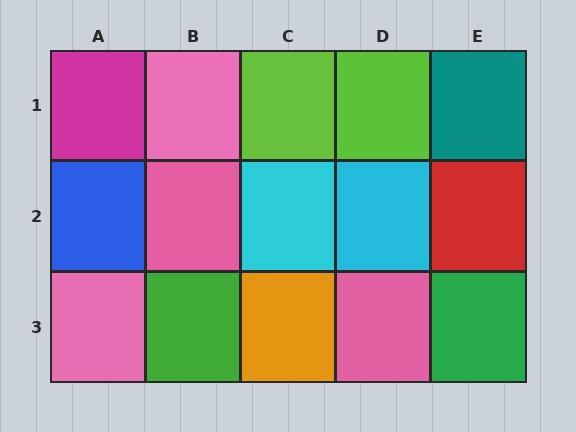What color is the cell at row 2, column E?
Red.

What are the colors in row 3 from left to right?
Pink, green, orange, pink, green.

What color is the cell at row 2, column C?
Cyan.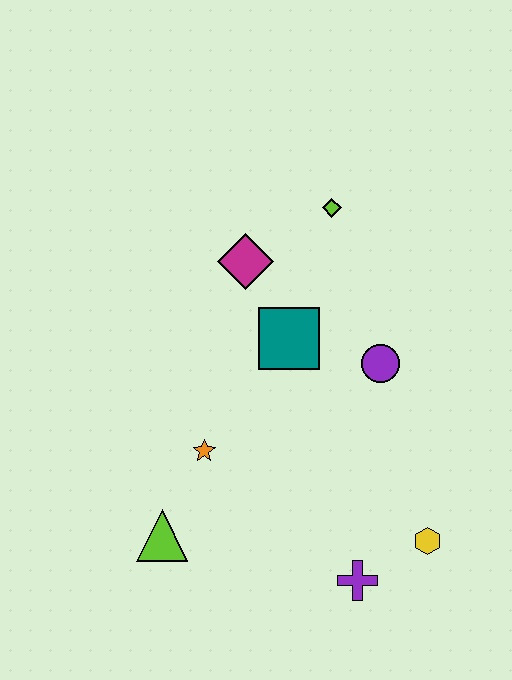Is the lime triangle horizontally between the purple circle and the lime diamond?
No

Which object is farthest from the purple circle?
The lime triangle is farthest from the purple circle.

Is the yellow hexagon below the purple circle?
Yes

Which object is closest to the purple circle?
The teal square is closest to the purple circle.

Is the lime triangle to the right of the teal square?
No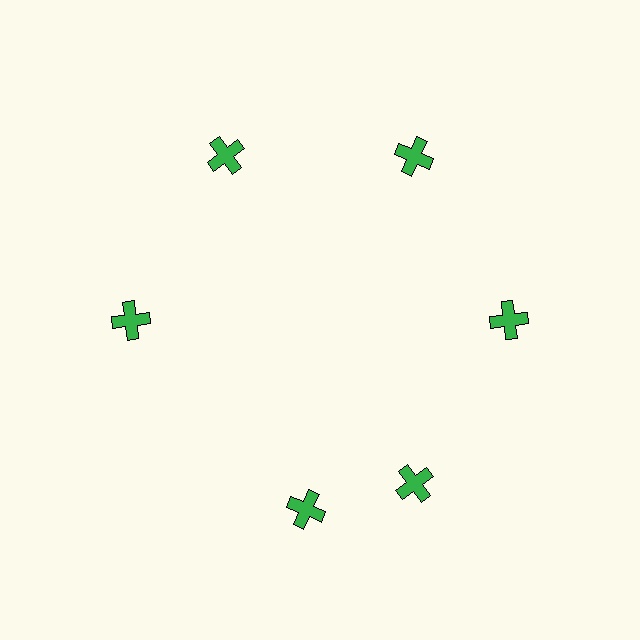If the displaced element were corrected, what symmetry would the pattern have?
It would have 6-fold rotational symmetry — the pattern would map onto itself every 60 degrees.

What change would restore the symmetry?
The symmetry would be restored by rotating it back into even spacing with its neighbors so that all 6 crosses sit at equal angles and equal distance from the center.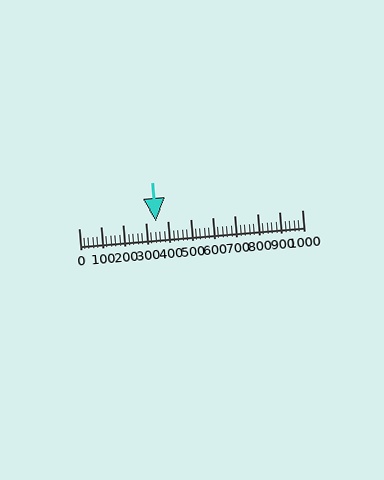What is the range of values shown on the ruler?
The ruler shows values from 0 to 1000.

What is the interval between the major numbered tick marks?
The major tick marks are spaced 100 units apart.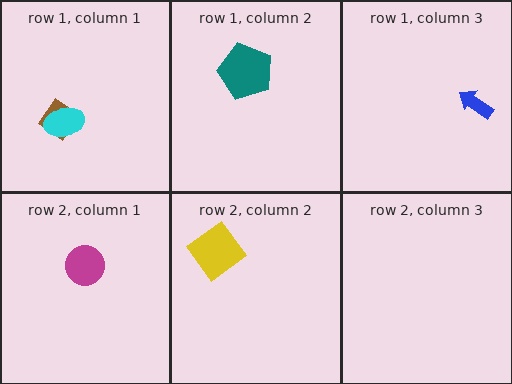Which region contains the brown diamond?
The row 1, column 1 region.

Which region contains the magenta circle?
The row 2, column 1 region.